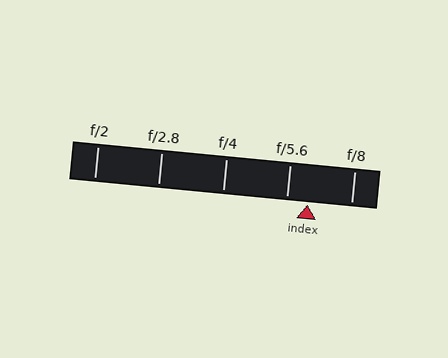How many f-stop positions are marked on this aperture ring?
There are 5 f-stop positions marked.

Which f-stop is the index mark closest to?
The index mark is closest to f/5.6.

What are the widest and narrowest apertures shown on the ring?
The widest aperture shown is f/2 and the narrowest is f/8.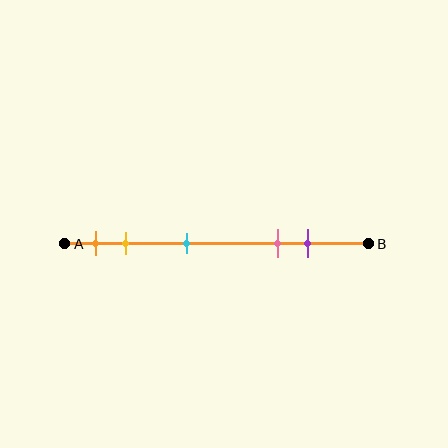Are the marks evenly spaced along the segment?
No, the marks are not evenly spaced.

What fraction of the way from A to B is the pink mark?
The pink mark is approximately 70% (0.7) of the way from A to B.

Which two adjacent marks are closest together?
The orange and yellow marks are the closest adjacent pair.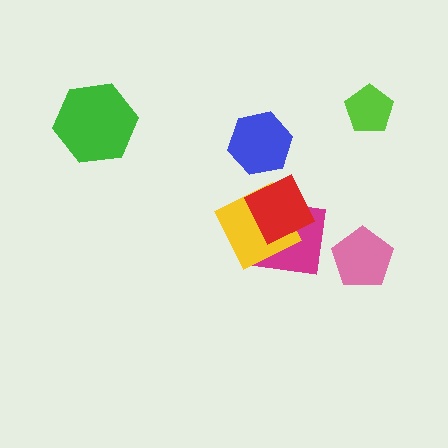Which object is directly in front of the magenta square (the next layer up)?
The yellow diamond is directly in front of the magenta square.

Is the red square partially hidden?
No, no other shape covers it.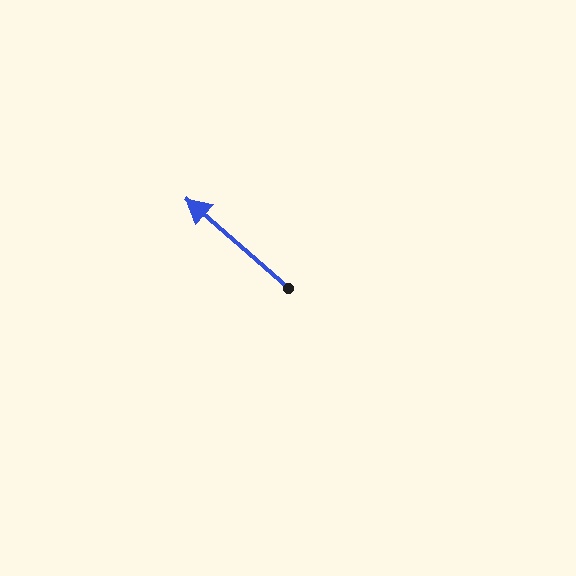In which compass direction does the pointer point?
Northwest.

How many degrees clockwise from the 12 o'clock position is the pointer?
Approximately 311 degrees.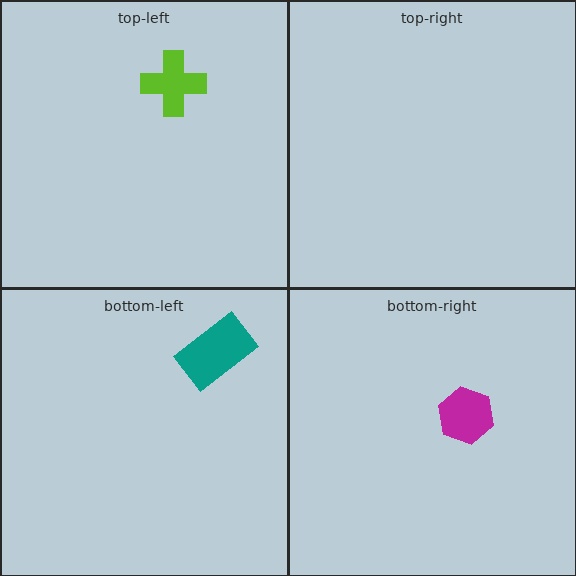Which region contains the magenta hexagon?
The bottom-right region.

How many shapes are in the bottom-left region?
1.